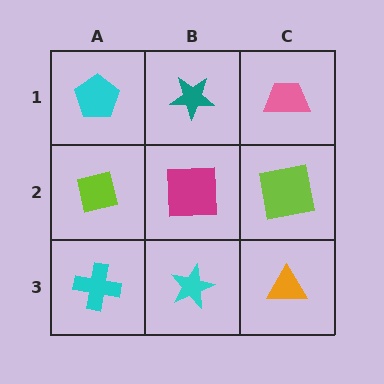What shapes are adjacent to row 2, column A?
A cyan pentagon (row 1, column A), a cyan cross (row 3, column A), a magenta square (row 2, column B).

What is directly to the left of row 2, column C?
A magenta square.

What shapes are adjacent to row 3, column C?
A lime square (row 2, column C), a cyan star (row 3, column B).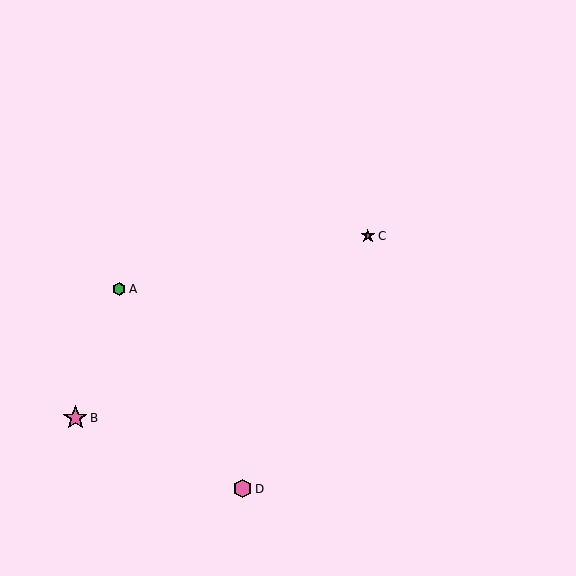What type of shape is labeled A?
Shape A is a green hexagon.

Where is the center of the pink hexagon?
The center of the pink hexagon is at (242, 489).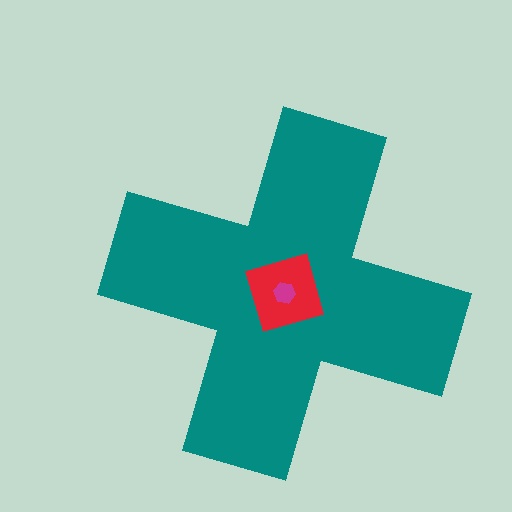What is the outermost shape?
The teal cross.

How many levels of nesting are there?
3.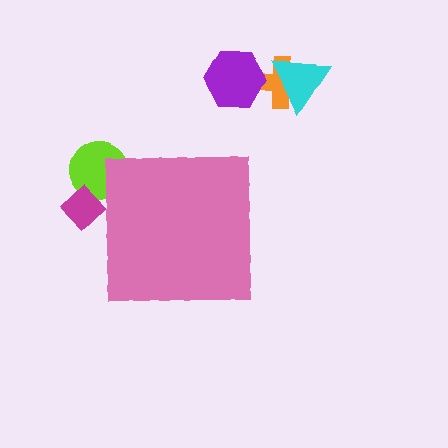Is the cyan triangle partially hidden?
No, the cyan triangle is fully visible.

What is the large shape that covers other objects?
A pink square.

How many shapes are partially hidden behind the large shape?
2 shapes are partially hidden.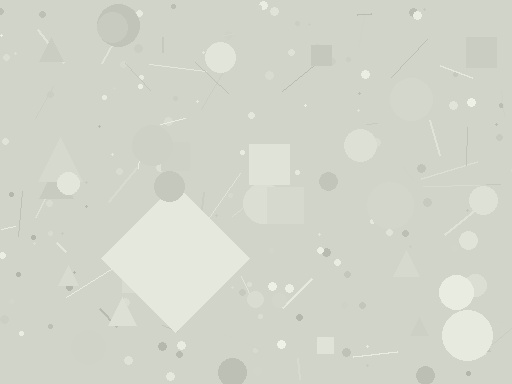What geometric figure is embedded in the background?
A diamond is embedded in the background.